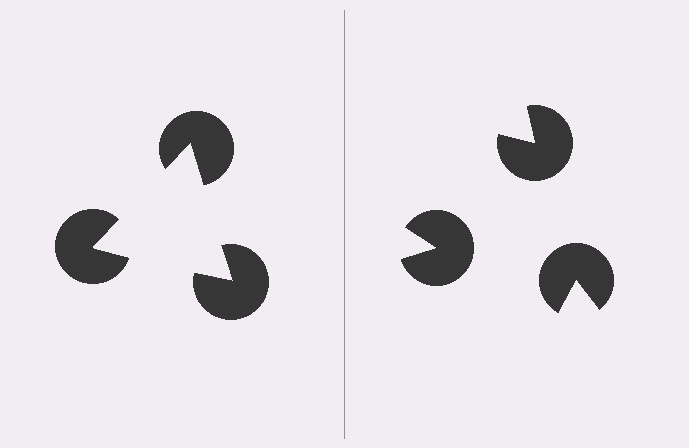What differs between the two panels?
The pac-man discs are positioned identically on both sides; only the wedge orientations differ. On the left they align to a triangle; on the right they are misaligned.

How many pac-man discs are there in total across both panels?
6 — 3 on each side.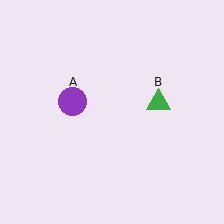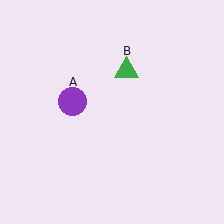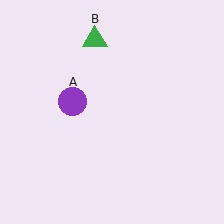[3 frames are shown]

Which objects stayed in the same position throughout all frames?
Purple circle (object A) remained stationary.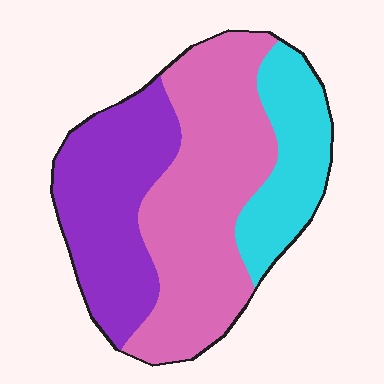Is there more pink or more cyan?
Pink.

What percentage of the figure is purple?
Purple takes up about one third (1/3) of the figure.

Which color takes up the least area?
Cyan, at roughly 20%.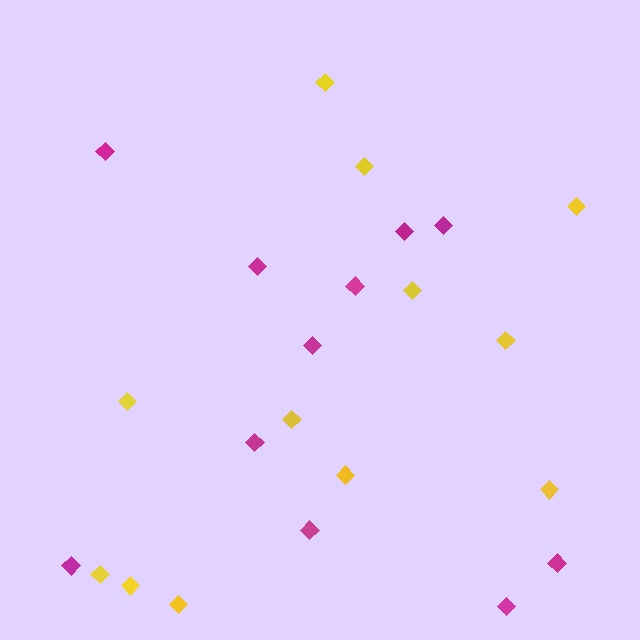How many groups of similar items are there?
There are 2 groups: one group of magenta diamonds (11) and one group of yellow diamonds (12).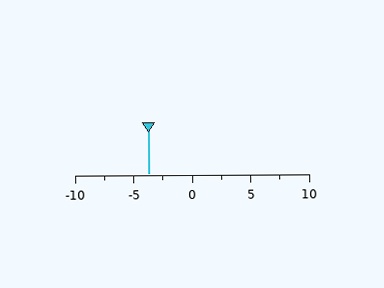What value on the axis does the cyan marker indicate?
The marker indicates approximately -3.8.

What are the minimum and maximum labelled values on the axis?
The axis runs from -10 to 10.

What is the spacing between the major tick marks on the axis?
The major ticks are spaced 5 apart.